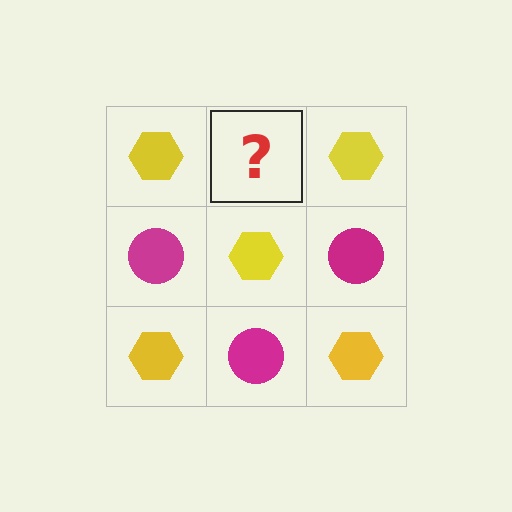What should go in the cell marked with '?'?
The missing cell should contain a magenta circle.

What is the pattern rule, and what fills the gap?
The rule is that it alternates yellow hexagon and magenta circle in a checkerboard pattern. The gap should be filled with a magenta circle.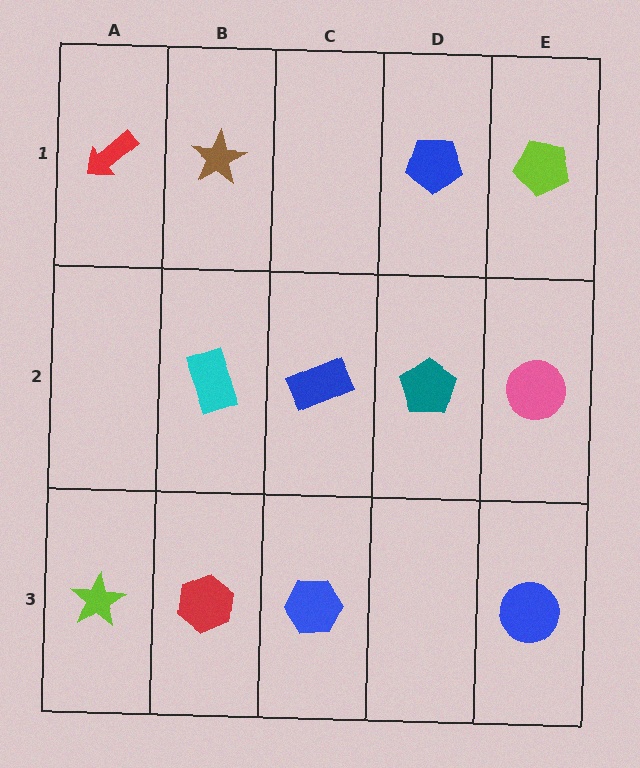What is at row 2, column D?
A teal pentagon.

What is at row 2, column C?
A blue rectangle.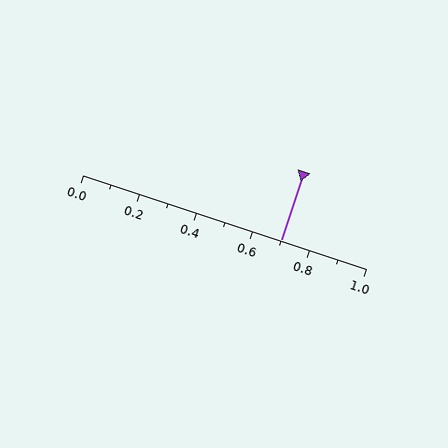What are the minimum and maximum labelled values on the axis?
The axis runs from 0.0 to 1.0.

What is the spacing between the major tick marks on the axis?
The major ticks are spaced 0.2 apart.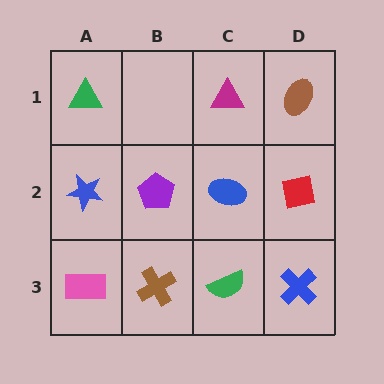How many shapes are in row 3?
4 shapes.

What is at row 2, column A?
A blue star.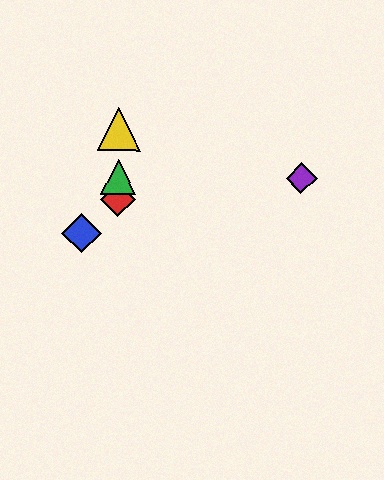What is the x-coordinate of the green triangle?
The green triangle is at x≈118.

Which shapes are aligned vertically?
The red diamond, the green triangle, the yellow triangle are aligned vertically.